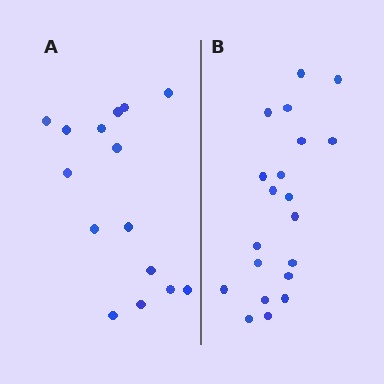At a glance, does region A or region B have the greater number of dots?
Region B (the right region) has more dots.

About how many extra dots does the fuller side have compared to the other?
Region B has about 5 more dots than region A.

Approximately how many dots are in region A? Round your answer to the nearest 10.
About 20 dots. (The exact count is 15, which rounds to 20.)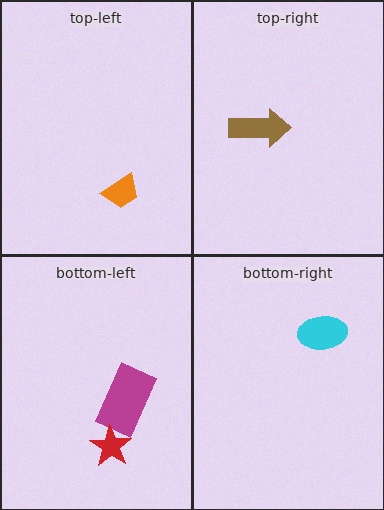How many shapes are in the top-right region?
1.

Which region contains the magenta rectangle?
The bottom-left region.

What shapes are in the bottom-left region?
The magenta rectangle, the red star.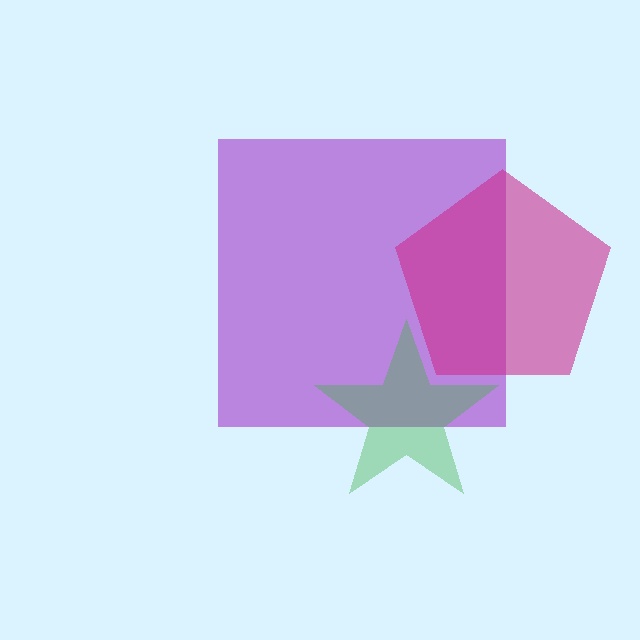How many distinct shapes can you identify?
There are 3 distinct shapes: a purple square, a magenta pentagon, a green star.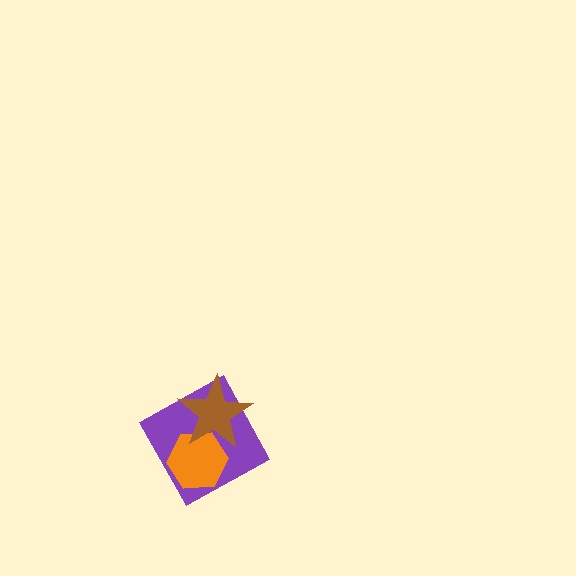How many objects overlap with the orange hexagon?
2 objects overlap with the orange hexagon.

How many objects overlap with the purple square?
2 objects overlap with the purple square.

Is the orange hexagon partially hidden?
Yes, it is partially covered by another shape.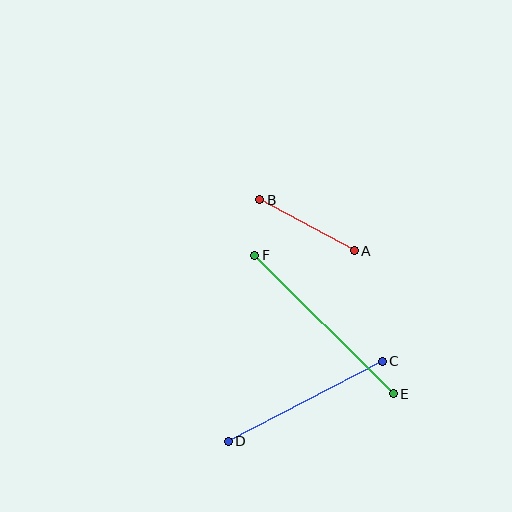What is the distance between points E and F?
The distance is approximately 196 pixels.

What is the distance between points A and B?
The distance is approximately 107 pixels.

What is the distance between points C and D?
The distance is approximately 173 pixels.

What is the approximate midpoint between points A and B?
The midpoint is at approximately (307, 225) pixels.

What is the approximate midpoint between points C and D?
The midpoint is at approximately (305, 401) pixels.